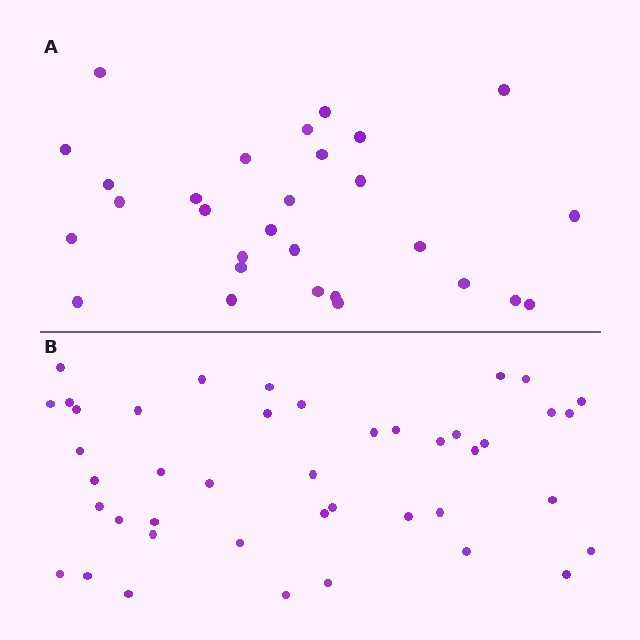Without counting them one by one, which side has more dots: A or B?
Region B (the bottom region) has more dots.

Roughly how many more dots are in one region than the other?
Region B has approximately 15 more dots than region A.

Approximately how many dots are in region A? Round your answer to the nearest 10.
About 30 dots. (The exact count is 29, which rounds to 30.)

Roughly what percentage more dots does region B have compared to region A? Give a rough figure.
About 50% more.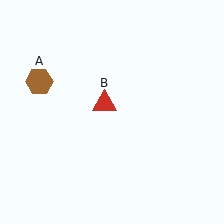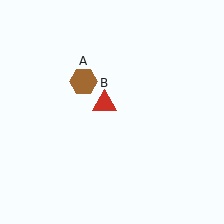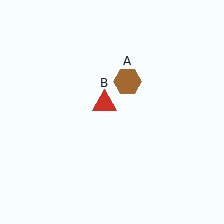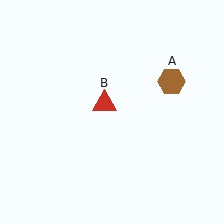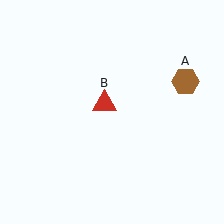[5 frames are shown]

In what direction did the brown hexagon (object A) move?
The brown hexagon (object A) moved right.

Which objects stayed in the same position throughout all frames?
Red triangle (object B) remained stationary.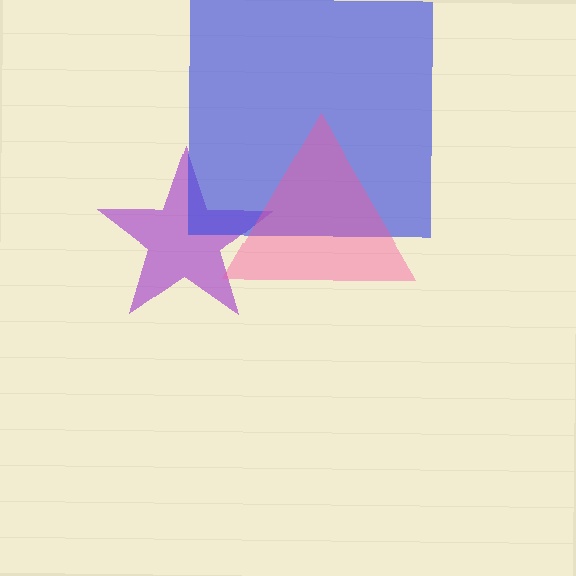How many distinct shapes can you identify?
There are 3 distinct shapes: a purple star, a blue square, a pink triangle.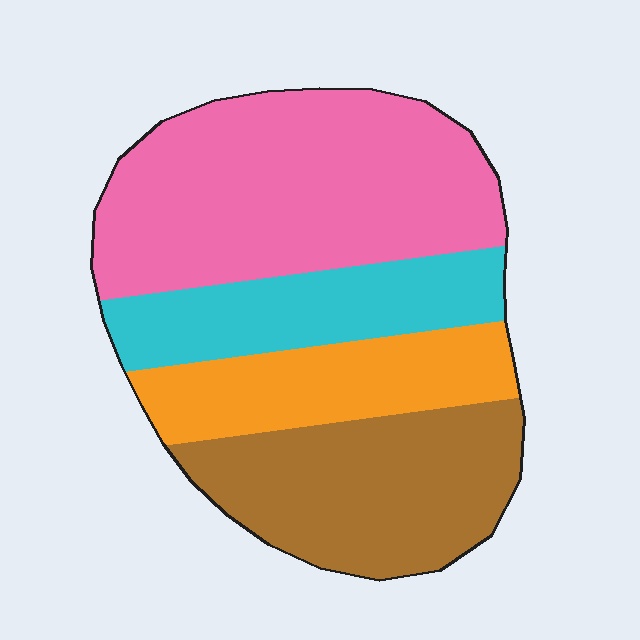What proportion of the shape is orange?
Orange takes up about one sixth (1/6) of the shape.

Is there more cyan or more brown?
Brown.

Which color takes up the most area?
Pink, at roughly 40%.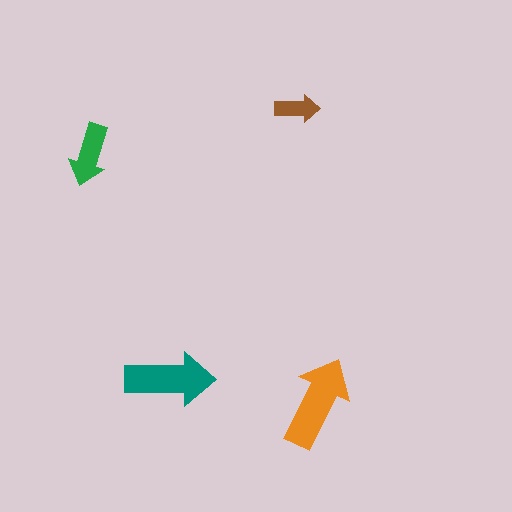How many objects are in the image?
There are 4 objects in the image.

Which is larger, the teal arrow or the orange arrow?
The orange one.